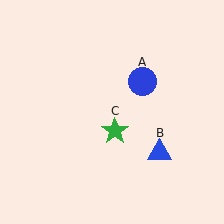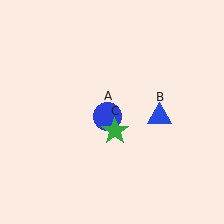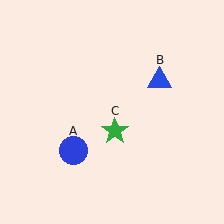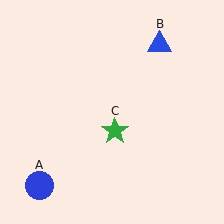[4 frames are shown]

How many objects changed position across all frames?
2 objects changed position: blue circle (object A), blue triangle (object B).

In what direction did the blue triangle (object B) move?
The blue triangle (object B) moved up.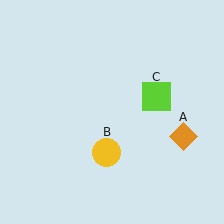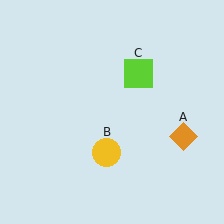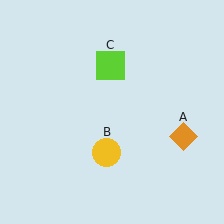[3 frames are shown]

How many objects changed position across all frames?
1 object changed position: lime square (object C).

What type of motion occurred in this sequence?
The lime square (object C) rotated counterclockwise around the center of the scene.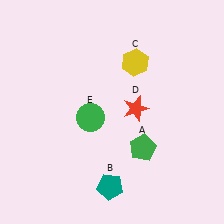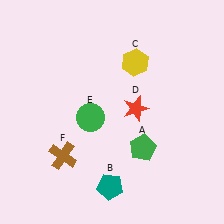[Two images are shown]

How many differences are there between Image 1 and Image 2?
There is 1 difference between the two images.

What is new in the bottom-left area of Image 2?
A brown cross (F) was added in the bottom-left area of Image 2.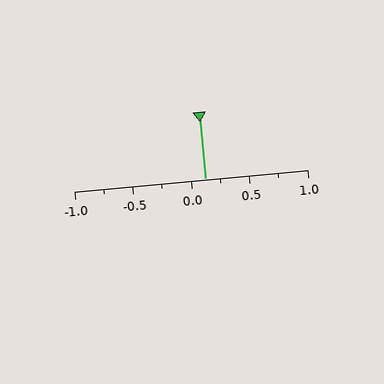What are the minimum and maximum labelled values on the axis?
The axis runs from -1.0 to 1.0.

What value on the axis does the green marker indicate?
The marker indicates approximately 0.12.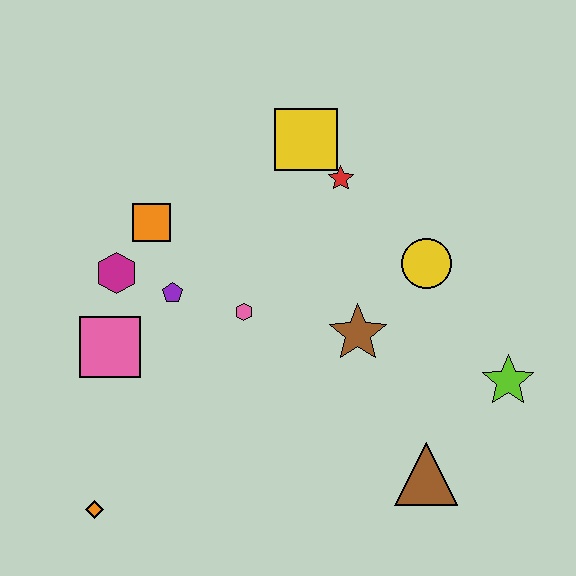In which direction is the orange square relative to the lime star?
The orange square is to the left of the lime star.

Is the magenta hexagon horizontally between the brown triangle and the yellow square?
No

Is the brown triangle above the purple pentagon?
No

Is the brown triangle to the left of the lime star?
Yes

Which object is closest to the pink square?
The magenta hexagon is closest to the pink square.